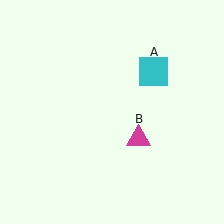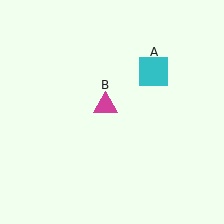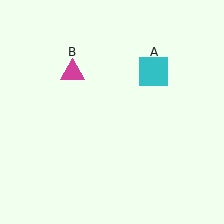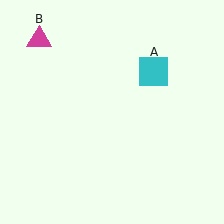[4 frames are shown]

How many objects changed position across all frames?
1 object changed position: magenta triangle (object B).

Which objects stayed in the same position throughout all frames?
Cyan square (object A) remained stationary.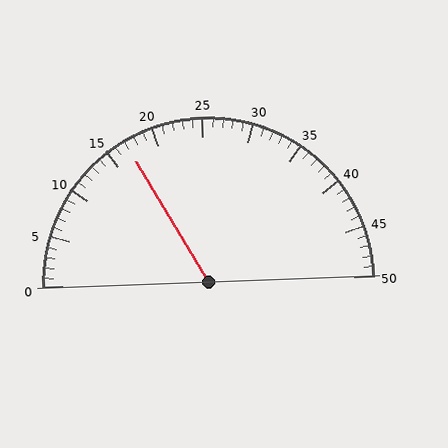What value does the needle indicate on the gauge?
The needle indicates approximately 17.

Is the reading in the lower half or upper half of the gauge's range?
The reading is in the lower half of the range (0 to 50).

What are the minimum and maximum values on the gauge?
The gauge ranges from 0 to 50.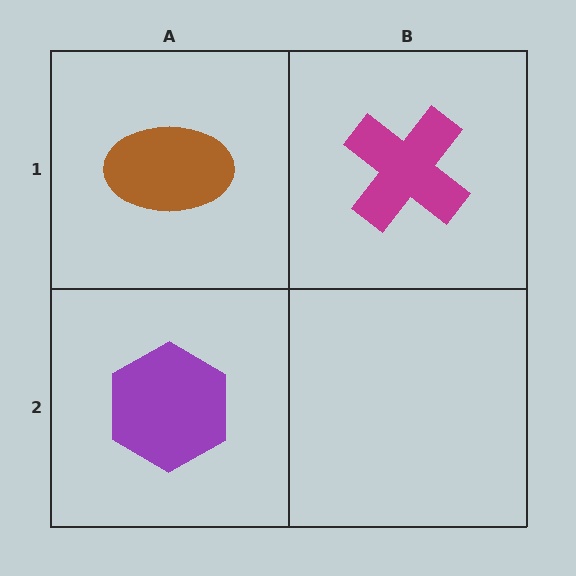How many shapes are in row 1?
2 shapes.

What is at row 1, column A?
A brown ellipse.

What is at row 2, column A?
A purple hexagon.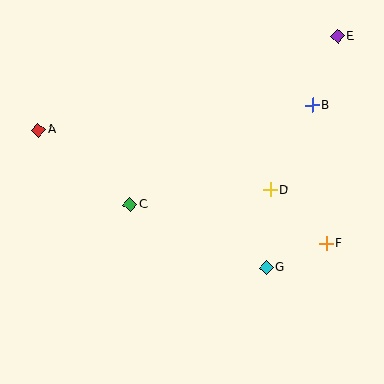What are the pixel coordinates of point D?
Point D is at (270, 190).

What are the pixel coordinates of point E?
Point E is at (338, 37).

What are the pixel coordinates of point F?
Point F is at (326, 244).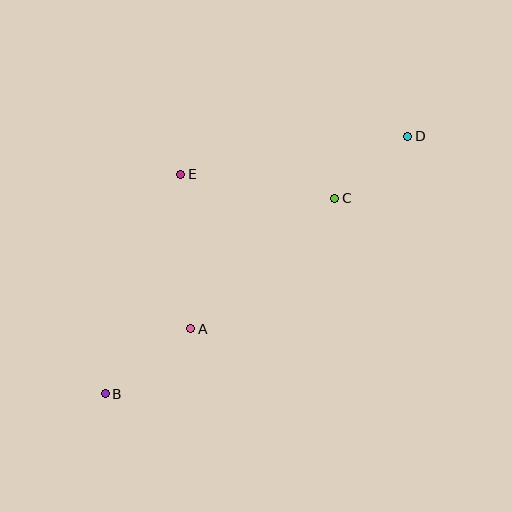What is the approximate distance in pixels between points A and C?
The distance between A and C is approximately 194 pixels.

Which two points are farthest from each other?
Points B and D are farthest from each other.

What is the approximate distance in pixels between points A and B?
The distance between A and B is approximately 107 pixels.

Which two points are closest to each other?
Points C and D are closest to each other.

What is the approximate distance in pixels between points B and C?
The distance between B and C is approximately 301 pixels.